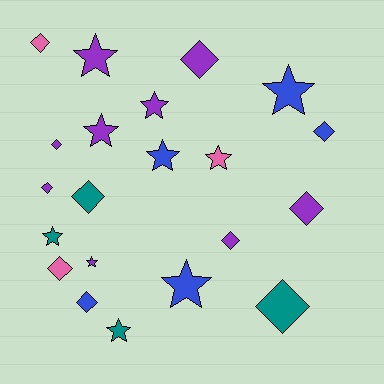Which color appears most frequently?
Purple, with 9 objects.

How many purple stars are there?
There are 4 purple stars.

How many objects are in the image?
There are 21 objects.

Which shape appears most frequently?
Diamond, with 11 objects.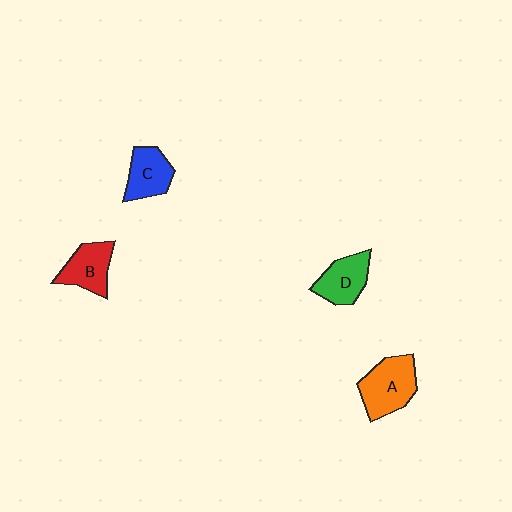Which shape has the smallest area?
Shape C (blue).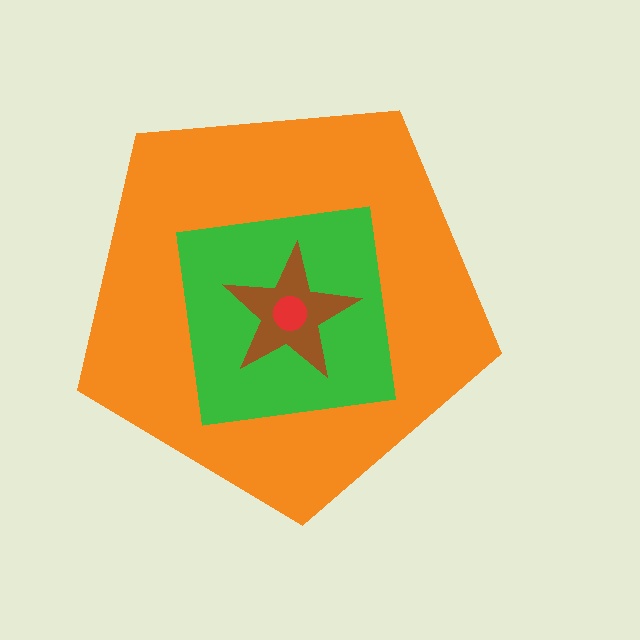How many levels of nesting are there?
4.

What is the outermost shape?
The orange pentagon.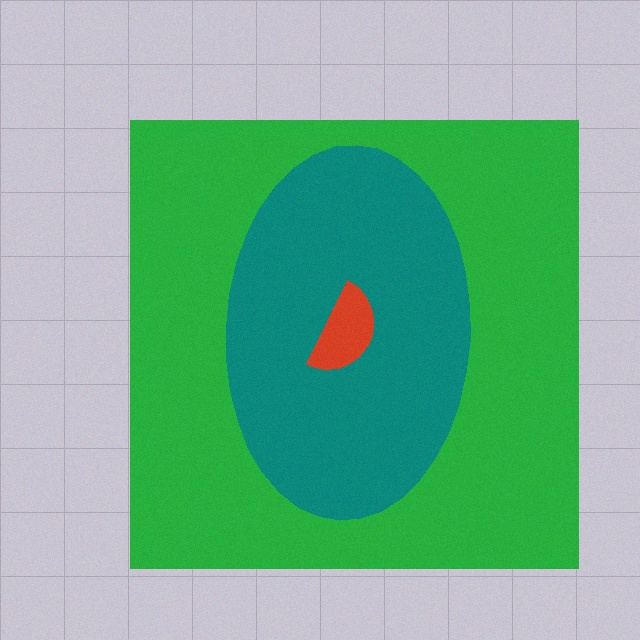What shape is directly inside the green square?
The teal ellipse.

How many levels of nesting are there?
3.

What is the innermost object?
The red semicircle.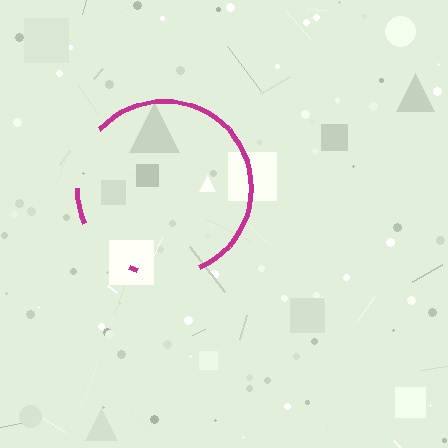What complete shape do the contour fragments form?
The contour fragments form a circle.